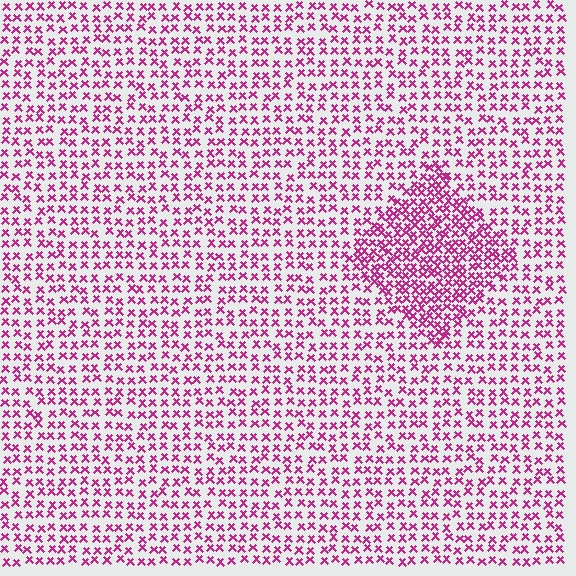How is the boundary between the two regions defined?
The boundary is defined by a change in element density (approximately 1.9x ratio). All elements are the same color, size, and shape.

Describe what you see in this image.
The image contains small magenta elements arranged at two different densities. A diamond-shaped region is visible where the elements are more densely packed than the surrounding area.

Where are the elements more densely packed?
The elements are more densely packed inside the diamond boundary.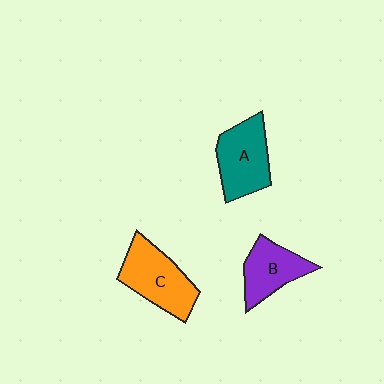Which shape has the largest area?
Shape C (orange).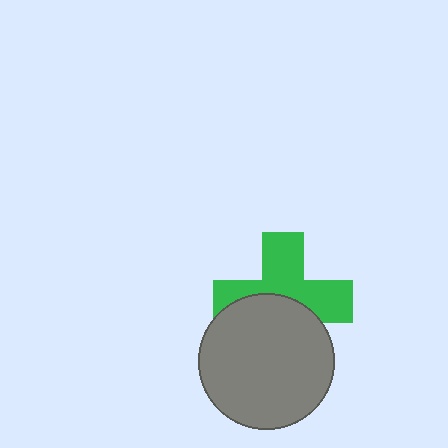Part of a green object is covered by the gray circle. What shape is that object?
It is a cross.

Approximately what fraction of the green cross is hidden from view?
Roughly 43% of the green cross is hidden behind the gray circle.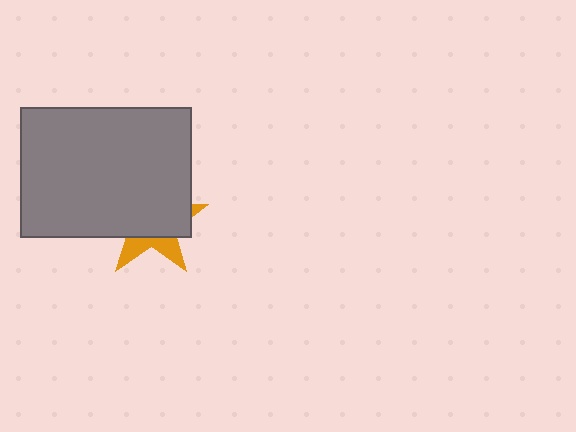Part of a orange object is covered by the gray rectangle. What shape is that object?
It is a star.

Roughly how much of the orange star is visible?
A small part of it is visible (roughly 31%).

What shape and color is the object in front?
The object in front is a gray rectangle.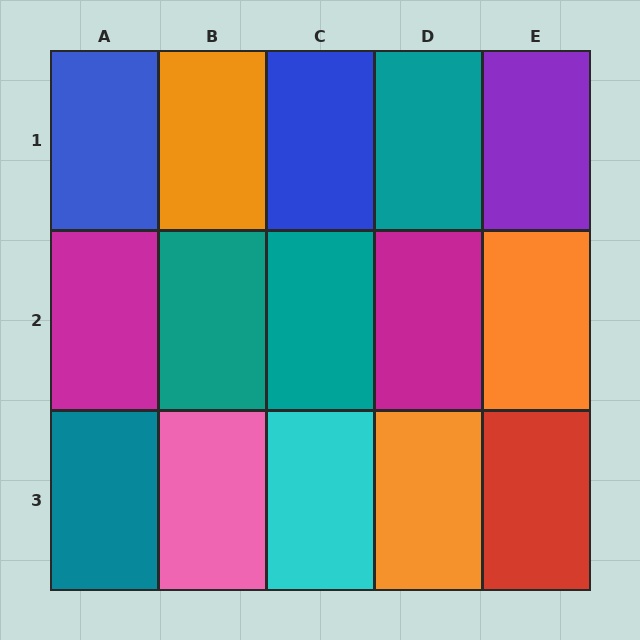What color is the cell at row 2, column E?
Orange.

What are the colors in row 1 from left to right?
Blue, orange, blue, teal, purple.